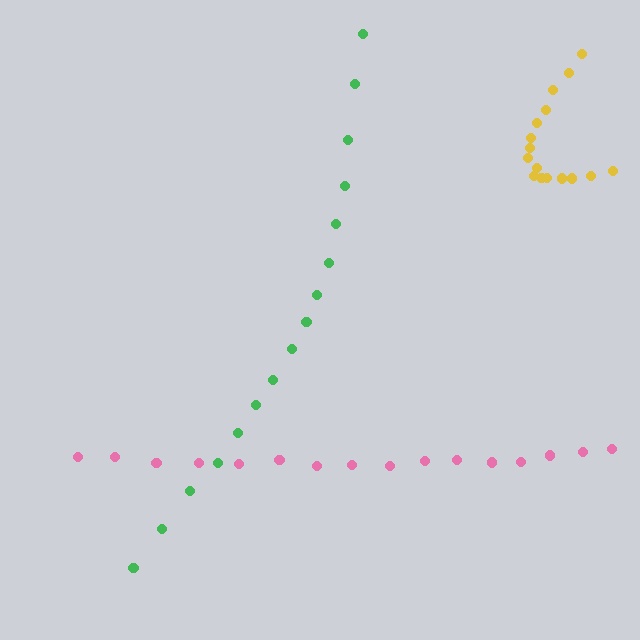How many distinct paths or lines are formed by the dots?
There are 3 distinct paths.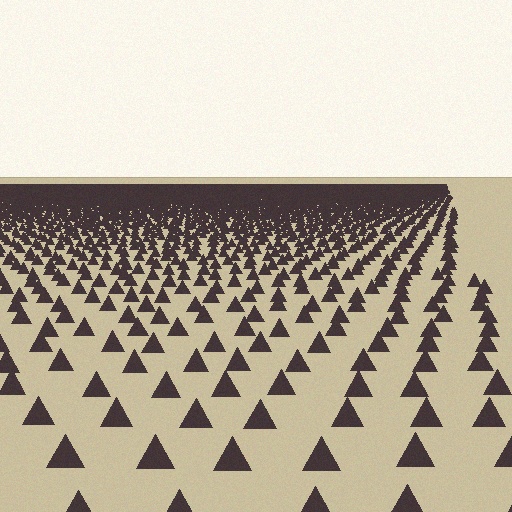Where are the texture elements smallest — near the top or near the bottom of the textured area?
Near the top.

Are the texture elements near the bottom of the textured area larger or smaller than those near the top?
Larger. Near the bottom, elements are closer to the viewer and appear at a bigger on-screen size.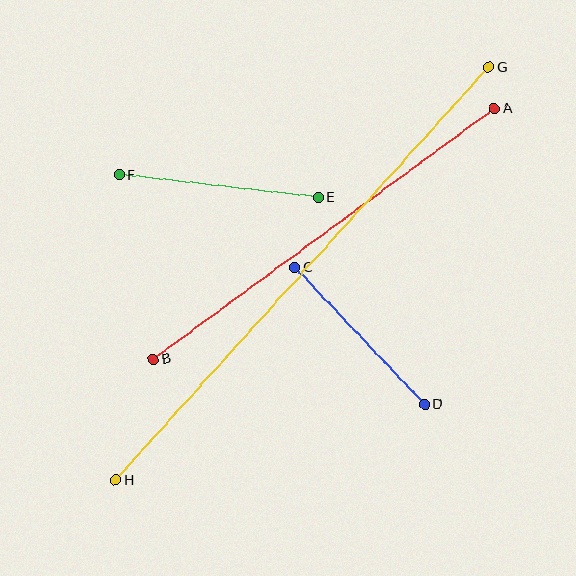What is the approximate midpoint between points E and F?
The midpoint is at approximately (218, 186) pixels.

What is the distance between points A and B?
The distance is approximately 423 pixels.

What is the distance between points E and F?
The distance is approximately 201 pixels.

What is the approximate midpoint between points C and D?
The midpoint is at approximately (360, 336) pixels.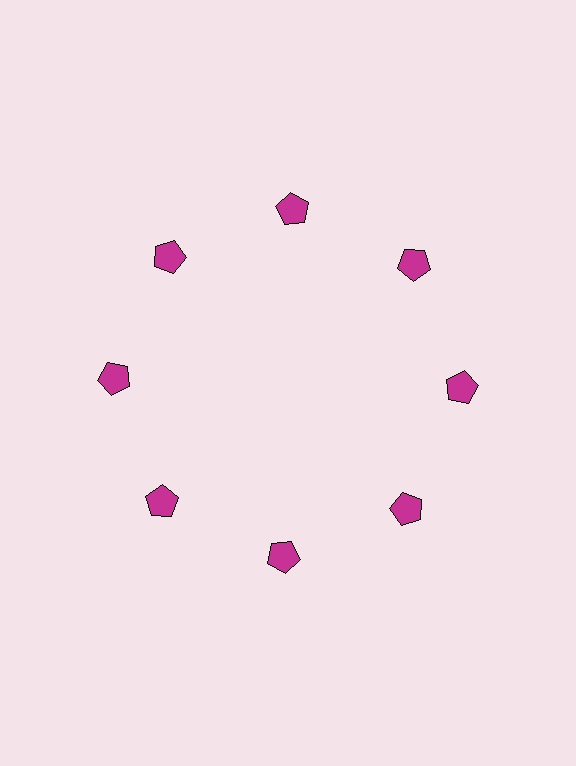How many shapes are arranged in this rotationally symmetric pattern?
There are 8 shapes, arranged in 8 groups of 1.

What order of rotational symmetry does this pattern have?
This pattern has 8-fold rotational symmetry.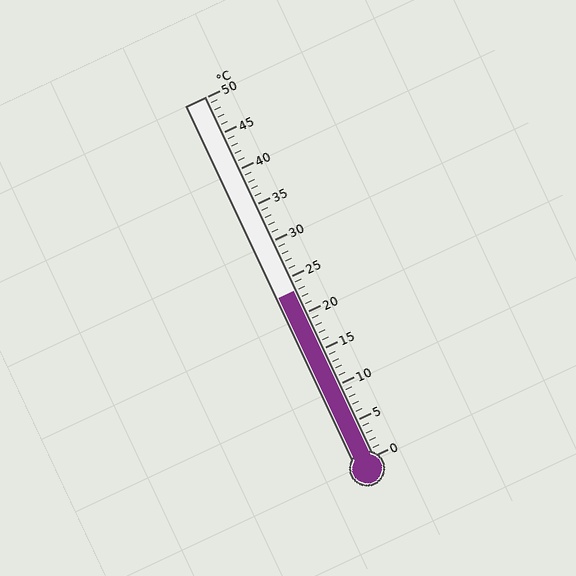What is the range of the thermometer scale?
The thermometer scale ranges from 0°C to 50°C.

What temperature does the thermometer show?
The thermometer shows approximately 23°C.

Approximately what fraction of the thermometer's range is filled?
The thermometer is filled to approximately 45% of its range.